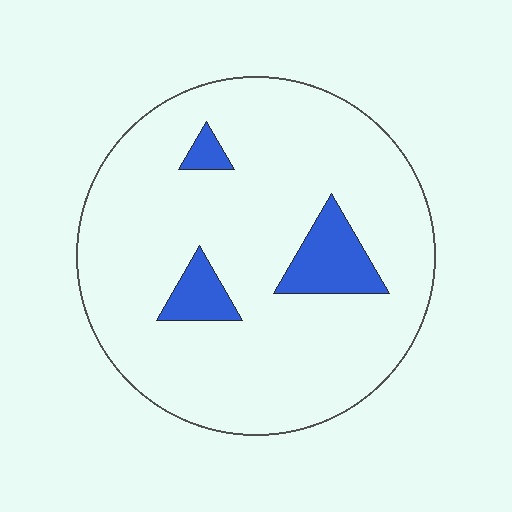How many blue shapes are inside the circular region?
3.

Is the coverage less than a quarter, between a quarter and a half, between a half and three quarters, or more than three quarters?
Less than a quarter.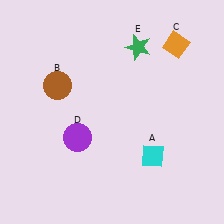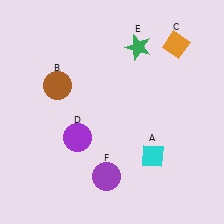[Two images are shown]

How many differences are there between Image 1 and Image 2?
There is 1 difference between the two images.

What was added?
A purple circle (F) was added in Image 2.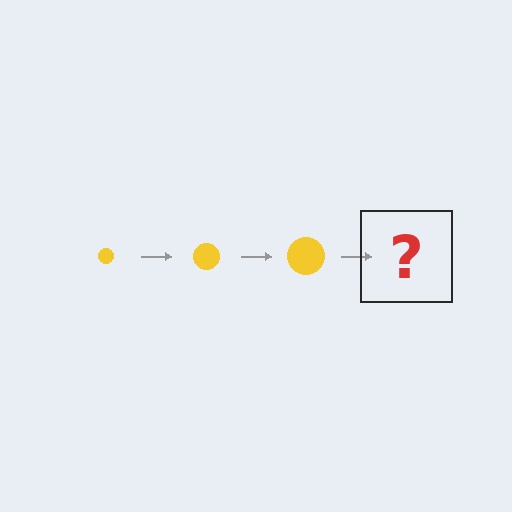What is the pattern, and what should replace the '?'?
The pattern is that the circle gets progressively larger each step. The '?' should be a yellow circle, larger than the previous one.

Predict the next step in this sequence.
The next step is a yellow circle, larger than the previous one.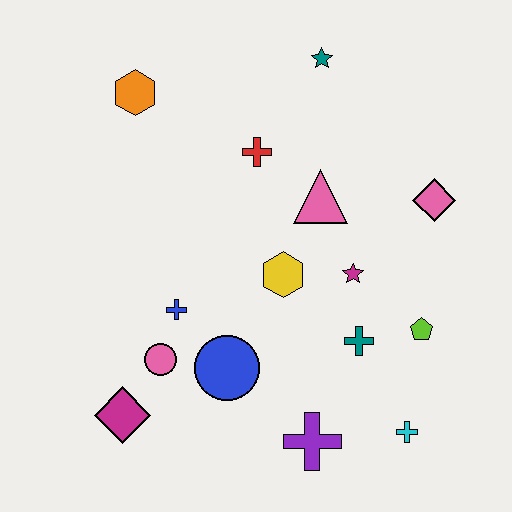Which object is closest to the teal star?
The red cross is closest to the teal star.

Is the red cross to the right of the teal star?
No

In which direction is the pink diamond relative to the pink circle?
The pink diamond is to the right of the pink circle.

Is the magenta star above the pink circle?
Yes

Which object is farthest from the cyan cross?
The orange hexagon is farthest from the cyan cross.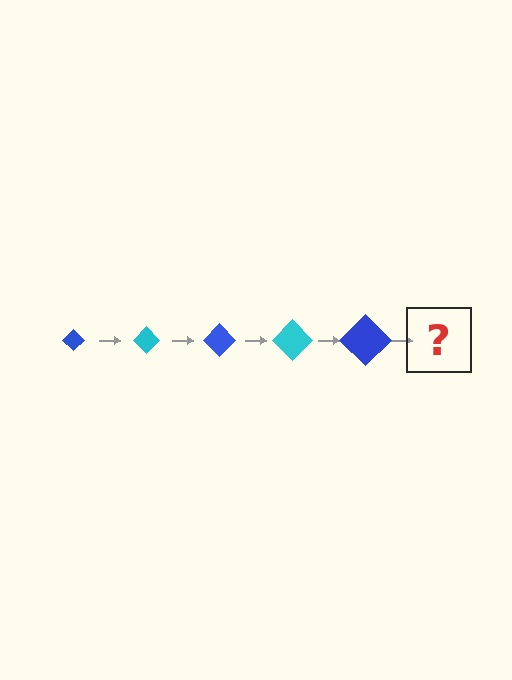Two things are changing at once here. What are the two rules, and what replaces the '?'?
The two rules are that the diamond grows larger each step and the color cycles through blue and cyan. The '?' should be a cyan diamond, larger than the previous one.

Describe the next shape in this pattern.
It should be a cyan diamond, larger than the previous one.